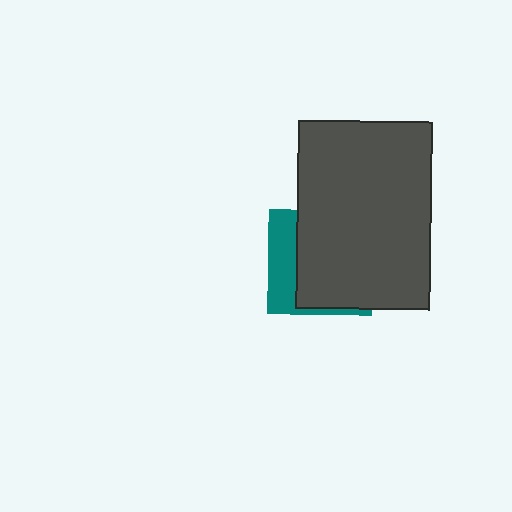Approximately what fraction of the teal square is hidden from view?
Roughly 69% of the teal square is hidden behind the dark gray rectangle.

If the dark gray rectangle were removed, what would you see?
You would see the complete teal square.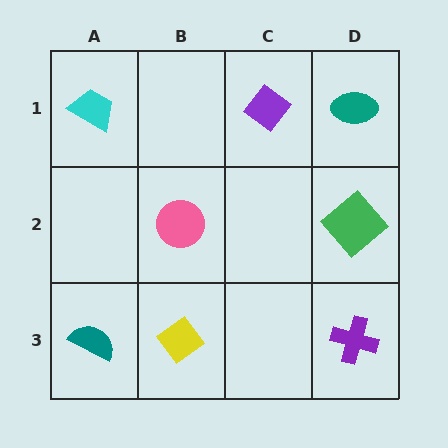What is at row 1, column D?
A teal ellipse.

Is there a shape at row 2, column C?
No, that cell is empty.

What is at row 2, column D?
A green diamond.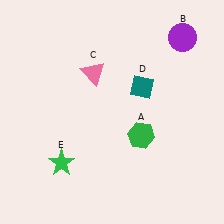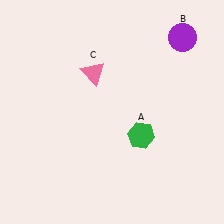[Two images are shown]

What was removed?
The green star (E), the teal diamond (D) were removed in Image 2.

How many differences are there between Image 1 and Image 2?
There are 2 differences between the two images.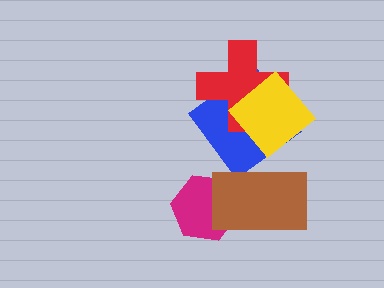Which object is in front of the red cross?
The yellow diamond is in front of the red cross.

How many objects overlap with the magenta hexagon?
1 object overlaps with the magenta hexagon.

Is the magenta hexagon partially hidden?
Yes, it is partially covered by another shape.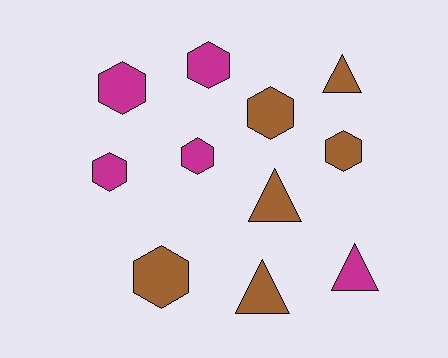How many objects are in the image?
There are 11 objects.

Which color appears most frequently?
Brown, with 6 objects.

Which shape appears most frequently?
Hexagon, with 7 objects.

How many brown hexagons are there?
There are 3 brown hexagons.